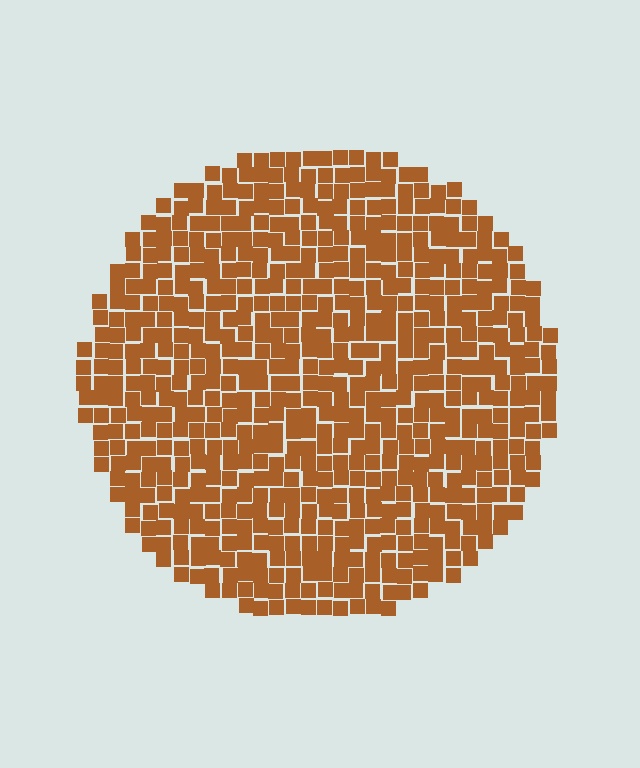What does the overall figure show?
The overall figure shows a circle.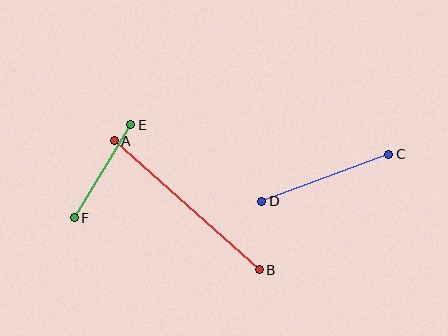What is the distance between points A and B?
The distance is approximately 194 pixels.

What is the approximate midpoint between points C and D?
The midpoint is at approximately (325, 178) pixels.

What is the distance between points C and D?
The distance is approximately 135 pixels.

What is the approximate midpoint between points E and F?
The midpoint is at approximately (103, 171) pixels.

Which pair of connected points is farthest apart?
Points A and B are farthest apart.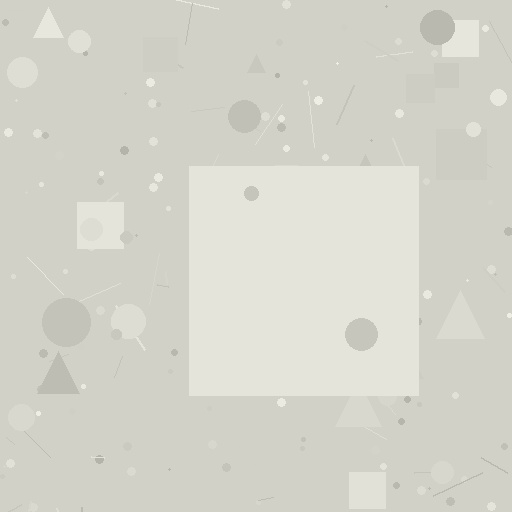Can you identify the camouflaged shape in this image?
The camouflaged shape is a square.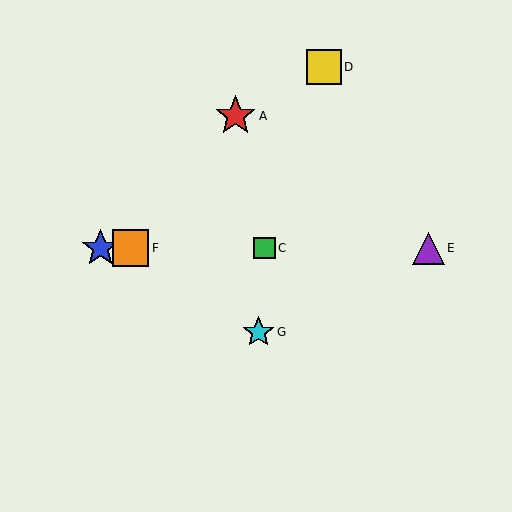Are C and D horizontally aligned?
No, C is at y≈248 and D is at y≈67.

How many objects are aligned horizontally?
4 objects (B, C, E, F) are aligned horizontally.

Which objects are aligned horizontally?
Objects B, C, E, F are aligned horizontally.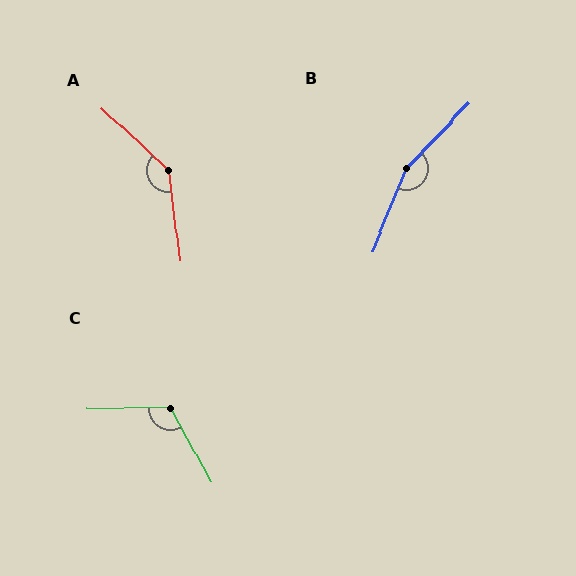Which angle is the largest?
B, at approximately 157 degrees.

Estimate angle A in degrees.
Approximately 140 degrees.